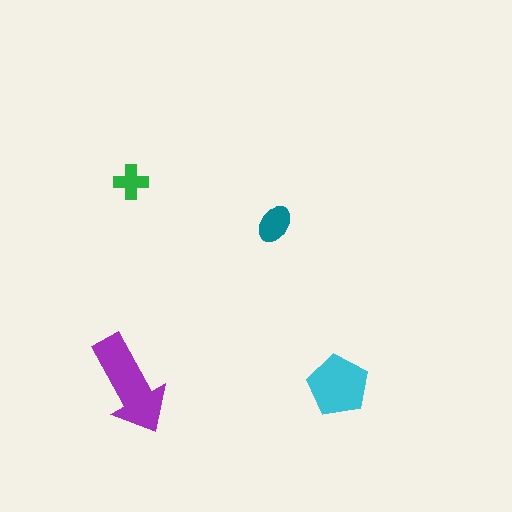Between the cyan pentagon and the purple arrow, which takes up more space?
The purple arrow.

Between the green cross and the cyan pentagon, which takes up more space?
The cyan pentagon.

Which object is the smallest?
The green cross.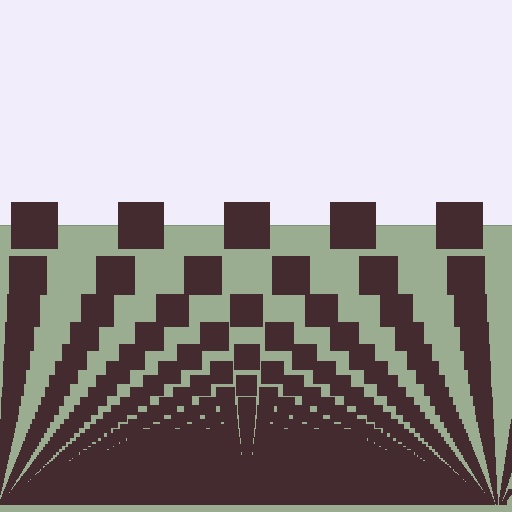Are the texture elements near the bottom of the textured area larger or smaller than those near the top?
Smaller. The gradient is inverted — elements near the bottom are smaller and denser.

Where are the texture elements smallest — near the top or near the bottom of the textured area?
Near the bottom.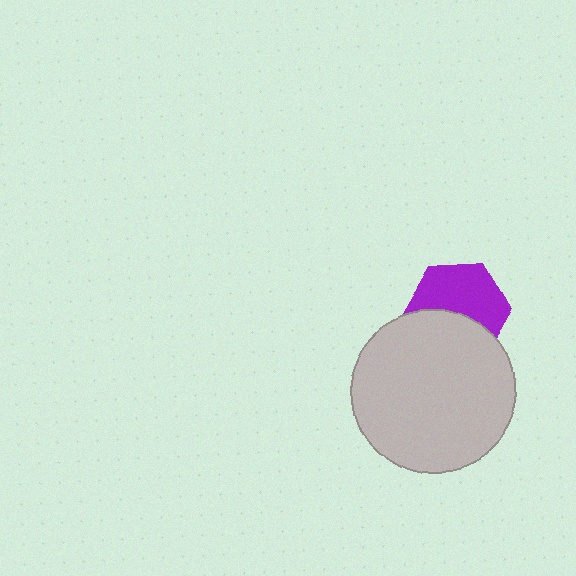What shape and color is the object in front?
The object in front is a light gray circle.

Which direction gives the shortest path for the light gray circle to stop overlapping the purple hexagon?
Moving down gives the shortest separation.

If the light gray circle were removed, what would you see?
You would see the complete purple hexagon.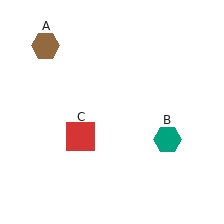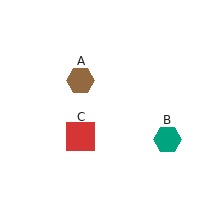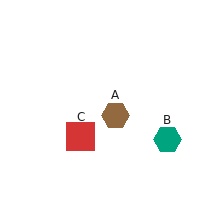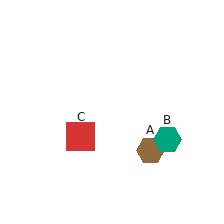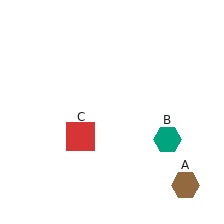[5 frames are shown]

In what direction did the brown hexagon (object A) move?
The brown hexagon (object A) moved down and to the right.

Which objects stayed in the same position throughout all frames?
Teal hexagon (object B) and red square (object C) remained stationary.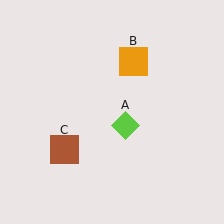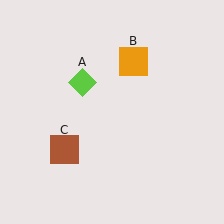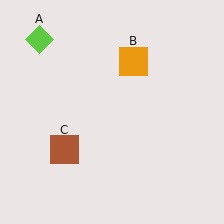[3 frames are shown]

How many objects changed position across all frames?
1 object changed position: lime diamond (object A).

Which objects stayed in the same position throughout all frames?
Orange square (object B) and brown square (object C) remained stationary.